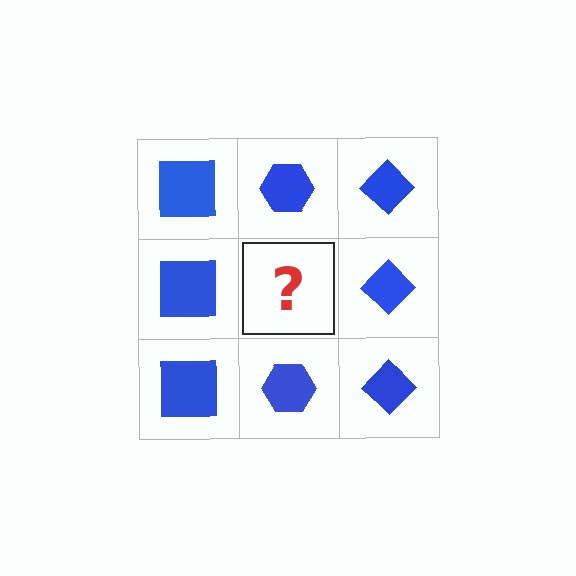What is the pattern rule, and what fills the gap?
The rule is that each column has a consistent shape. The gap should be filled with a blue hexagon.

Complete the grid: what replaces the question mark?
The question mark should be replaced with a blue hexagon.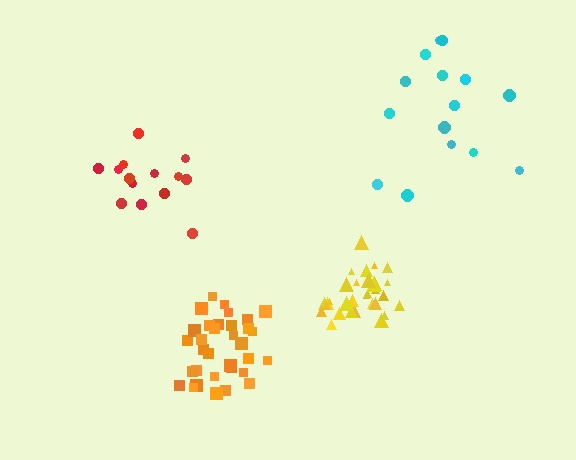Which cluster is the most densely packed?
Yellow.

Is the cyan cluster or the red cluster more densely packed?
Red.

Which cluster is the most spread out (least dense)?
Cyan.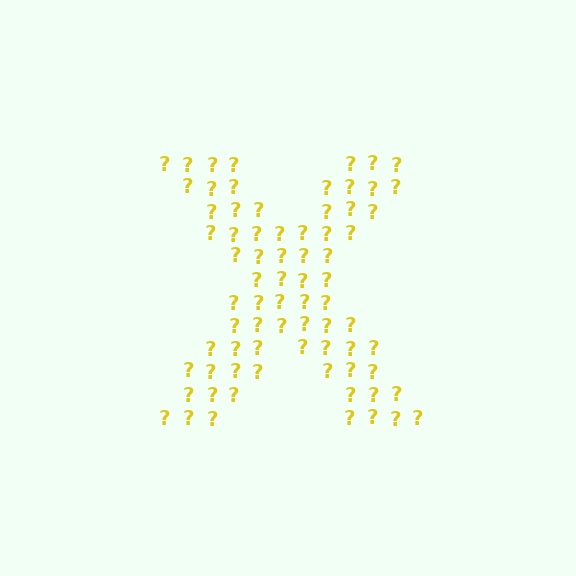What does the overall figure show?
The overall figure shows the letter X.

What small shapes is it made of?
It is made of small question marks.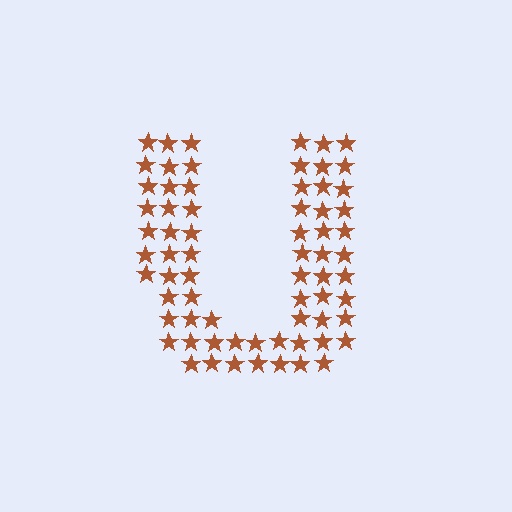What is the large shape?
The large shape is the letter U.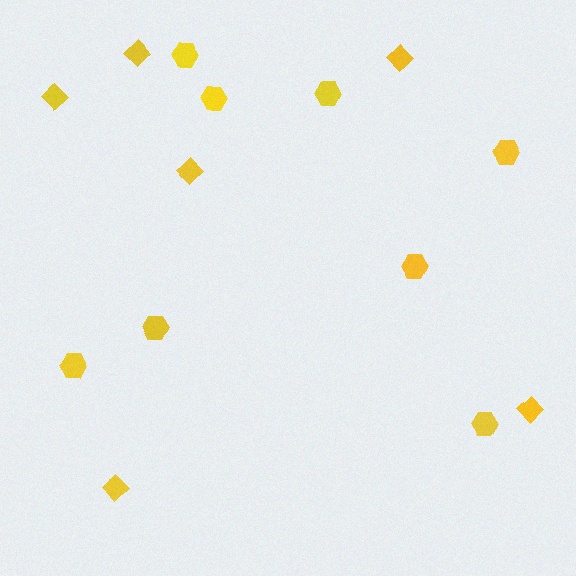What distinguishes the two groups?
There are 2 groups: one group of diamonds (6) and one group of hexagons (8).